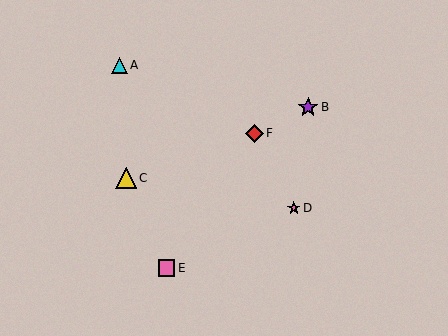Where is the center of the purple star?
The center of the purple star is at (308, 107).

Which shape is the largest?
The yellow triangle (labeled C) is the largest.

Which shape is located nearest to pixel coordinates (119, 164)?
The yellow triangle (labeled C) at (126, 178) is nearest to that location.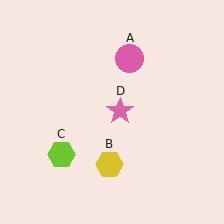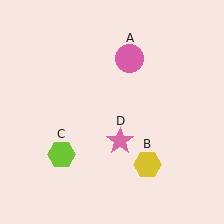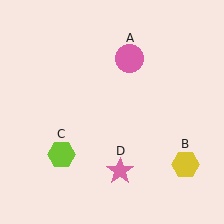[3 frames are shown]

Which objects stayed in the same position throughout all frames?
Pink circle (object A) and lime hexagon (object C) remained stationary.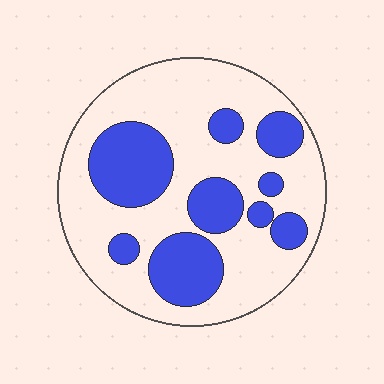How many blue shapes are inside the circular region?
9.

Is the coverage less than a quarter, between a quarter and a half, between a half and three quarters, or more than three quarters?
Between a quarter and a half.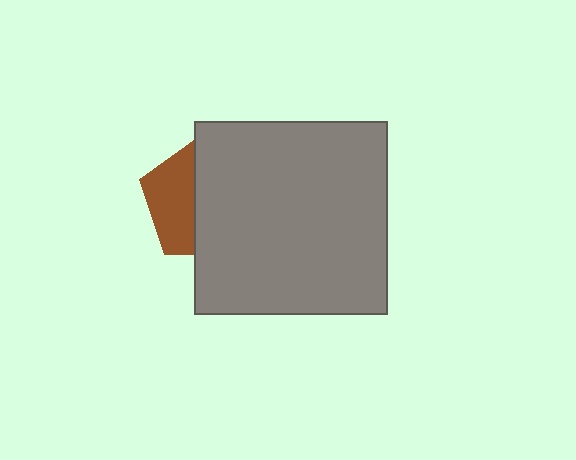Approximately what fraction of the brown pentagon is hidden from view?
Roughly 61% of the brown pentagon is hidden behind the gray square.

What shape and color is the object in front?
The object in front is a gray square.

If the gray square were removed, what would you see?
You would see the complete brown pentagon.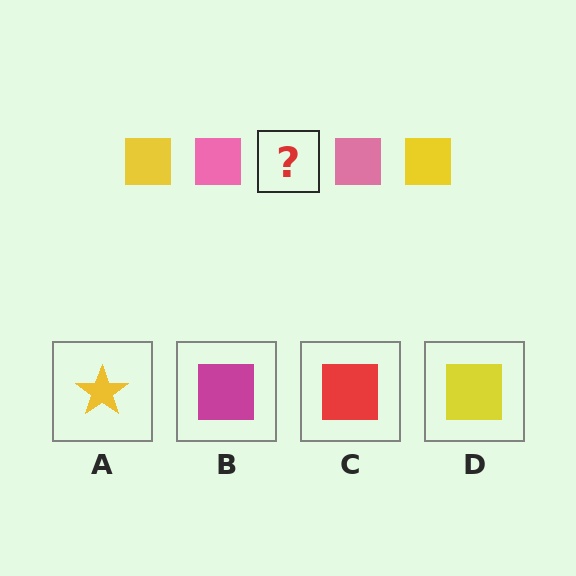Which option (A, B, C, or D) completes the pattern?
D.